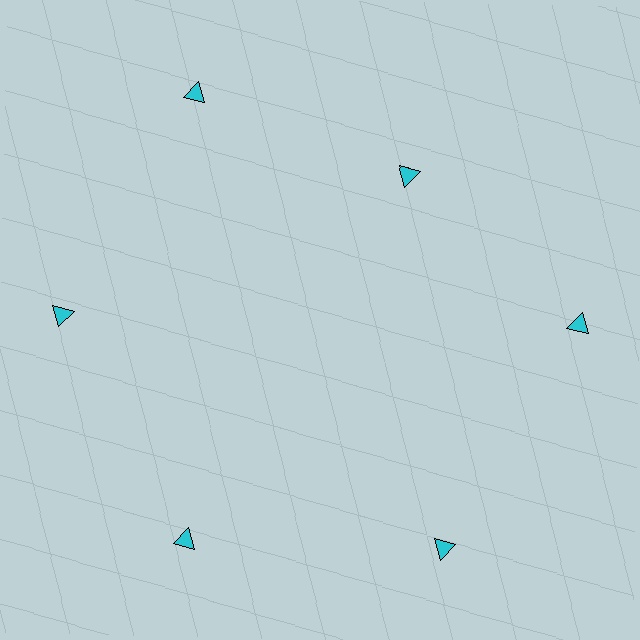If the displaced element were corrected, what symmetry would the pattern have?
It would have 6-fold rotational symmetry — the pattern would map onto itself every 60 degrees.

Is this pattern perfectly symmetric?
No. The 6 cyan triangles are arranged in a ring, but one element near the 1 o'clock position is pulled inward toward the center, breaking the 6-fold rotational symmetry.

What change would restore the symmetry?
The symmetry would be restored by moving it outward, back onto the ring so that all 6 triangles sit at equal angles and equal distance from the center.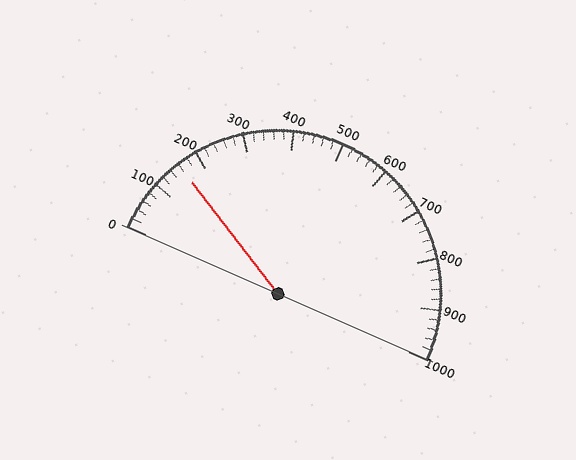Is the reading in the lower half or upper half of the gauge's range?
The reading is in the lower half of the range (0 to 1000).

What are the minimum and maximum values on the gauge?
The gauge ranges from 0 to 1000.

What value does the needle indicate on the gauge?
The needle indicates approximately 160.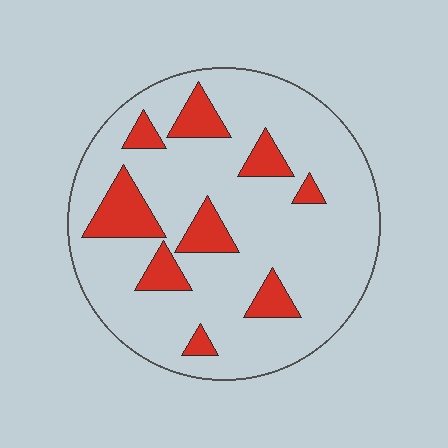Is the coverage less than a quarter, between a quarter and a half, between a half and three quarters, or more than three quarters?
Less than a quarter.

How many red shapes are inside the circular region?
9.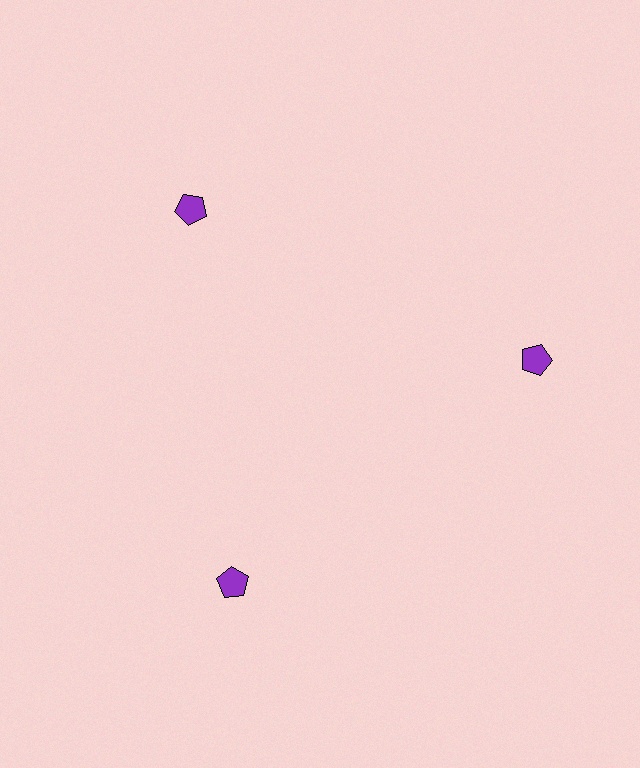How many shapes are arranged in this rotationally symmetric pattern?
There are 3 shapes, arranged in 3 groups of 1.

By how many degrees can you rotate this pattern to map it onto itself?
The pattern maps onto itself every 120 degrees of rotation.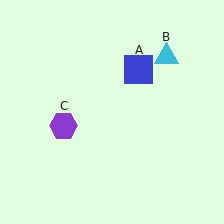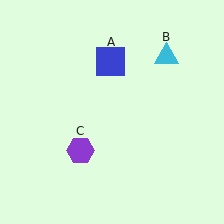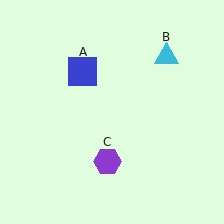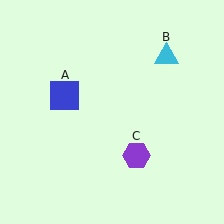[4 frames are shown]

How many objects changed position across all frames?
2 objects changed position: blue square (object A), purple hexagon (object C).